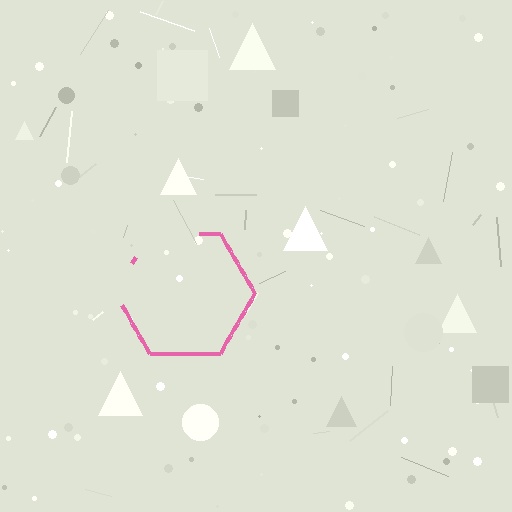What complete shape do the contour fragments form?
The contour fragments form a hexagon.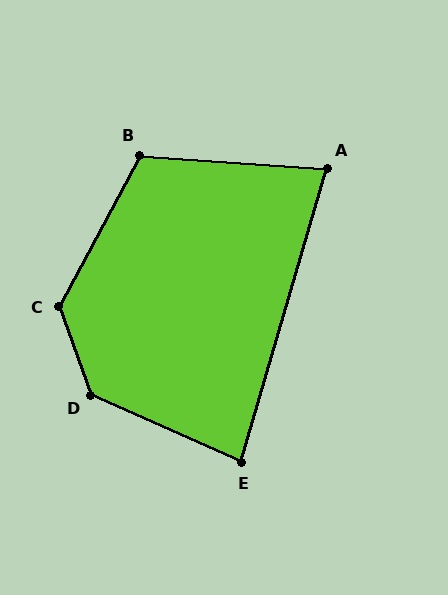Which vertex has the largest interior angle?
D, at approximately 133 degrees.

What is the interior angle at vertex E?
Approximately 83 degrees (acute).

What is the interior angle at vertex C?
Approximately 132 degrees (obtuse).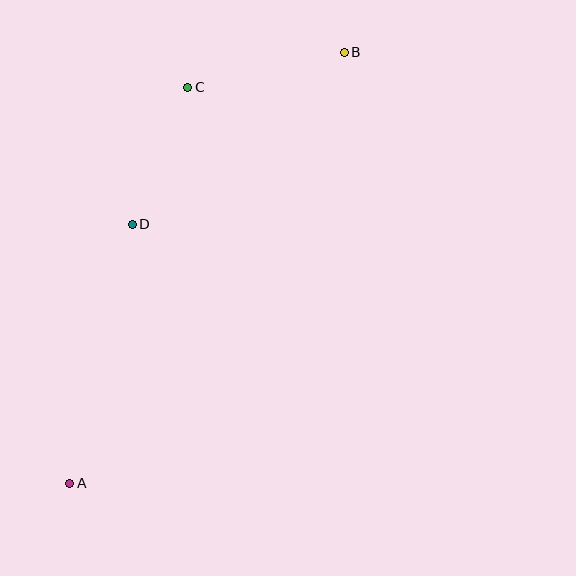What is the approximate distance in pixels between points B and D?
The distance between B and D is approximately 273 pixels.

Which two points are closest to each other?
Points C and D are closest to each other.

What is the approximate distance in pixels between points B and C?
The distance between B and C is approximately 161 pixels.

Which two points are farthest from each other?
Points A and B are farthest from each other.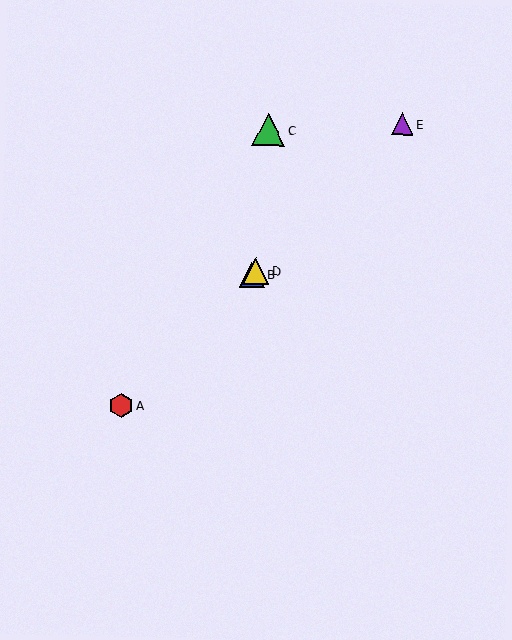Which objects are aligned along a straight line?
Objects A, B, D, E are aligned along a straight line.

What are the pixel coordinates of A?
Object A is at (121, 405).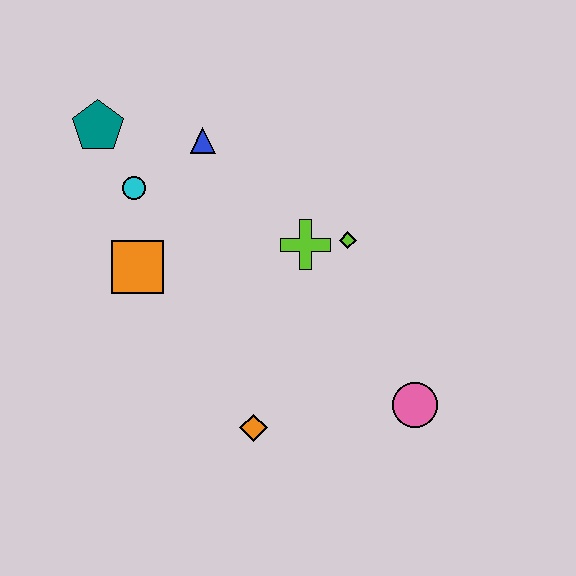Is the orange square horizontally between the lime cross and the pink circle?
No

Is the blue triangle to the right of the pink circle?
No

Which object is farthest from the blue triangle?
The pink circle is farthest from the blue triangle.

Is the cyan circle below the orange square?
No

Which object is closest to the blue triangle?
The cyan circle is closest to the blue triangle.